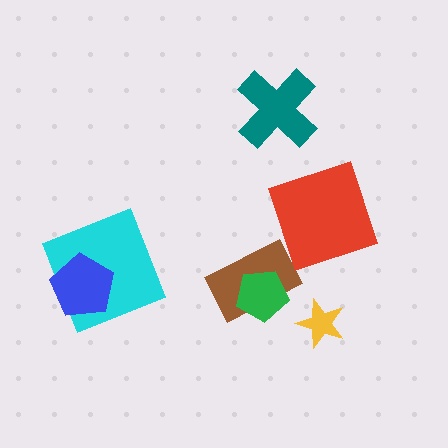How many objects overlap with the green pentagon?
1 object overlaps with the green pentagon.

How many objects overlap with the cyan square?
1 object overlaps with the cyan square.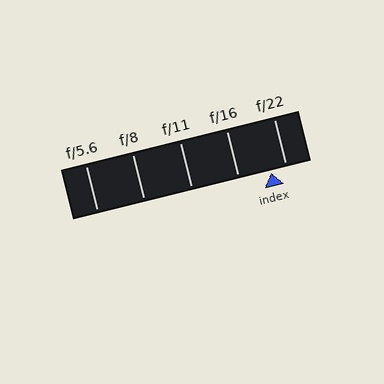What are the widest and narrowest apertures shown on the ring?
The widest aperture shown is f/5.6 and the narrowest is f/22.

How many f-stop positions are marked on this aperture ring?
There are 5 f-stop positions marked.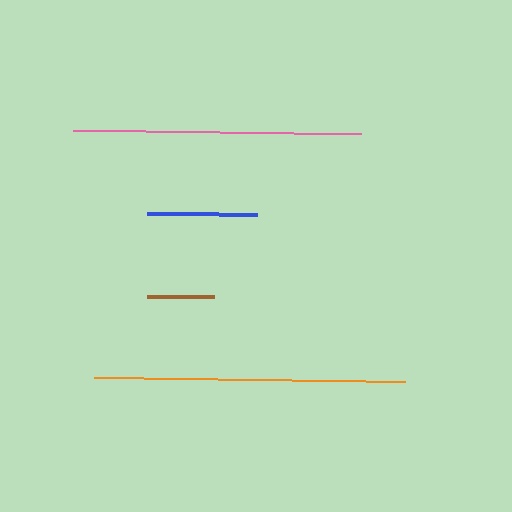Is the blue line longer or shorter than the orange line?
The orange line is longer than the blue line.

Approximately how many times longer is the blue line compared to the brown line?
The blue line is approximately 1.7 times the length of the brown line.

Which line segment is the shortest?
The brown line is the shortest at approximately 67 pixels.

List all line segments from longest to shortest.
From longest to shortest: orange, pink, blue, brown.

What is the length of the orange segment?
The orange segment is approximately 310 pixels long.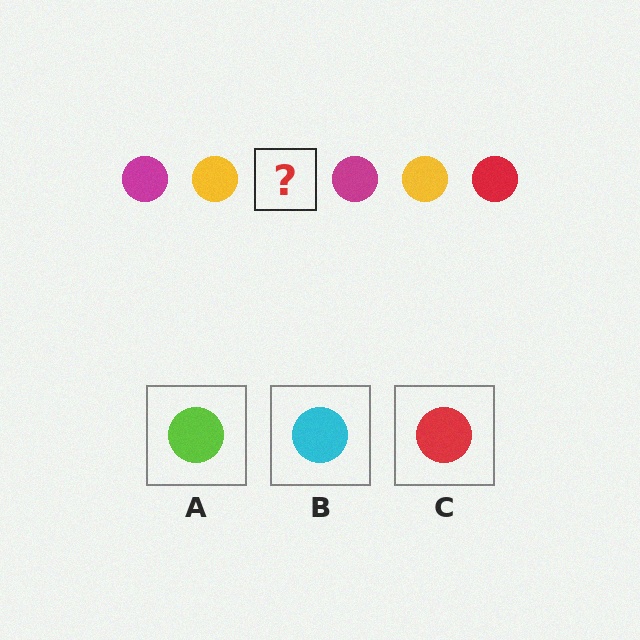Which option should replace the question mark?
Option C.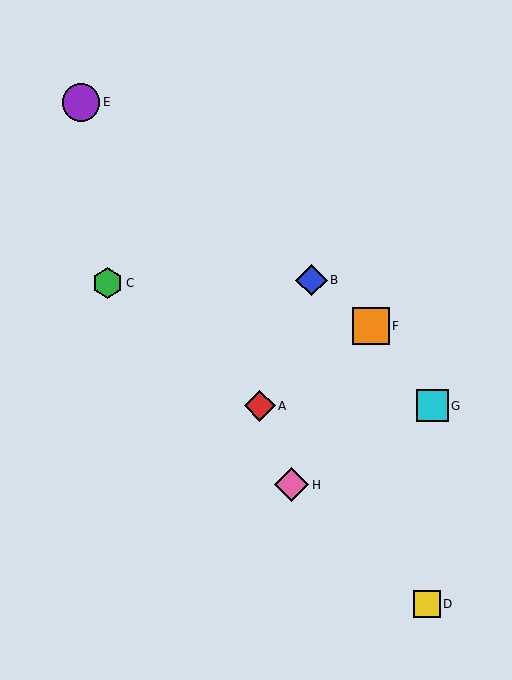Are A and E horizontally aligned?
No, A is at y≈406 and E is at y≈102.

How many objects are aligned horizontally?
2 objects (A, G) are aligned horizontally.